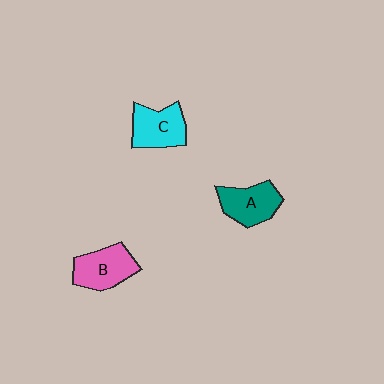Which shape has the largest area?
Shape B (pink).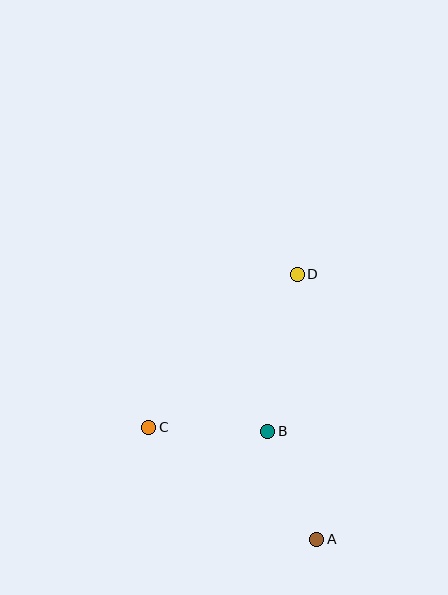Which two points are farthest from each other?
Points A and D are farthest from each other.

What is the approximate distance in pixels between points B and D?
The distance between B and D is approximately 160 pixels.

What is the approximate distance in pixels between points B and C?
The distance between B and C is approximately 119 pixels.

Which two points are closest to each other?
Points A and B are closest to each other.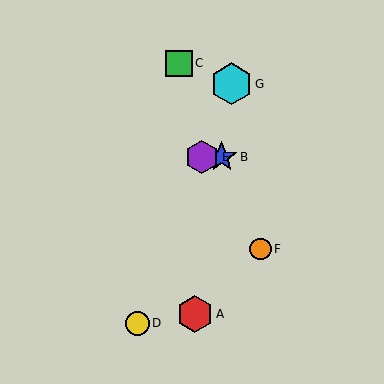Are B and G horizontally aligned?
No, B is at y≈157 and G is at y≈84.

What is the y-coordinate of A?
Object A is at y≈314.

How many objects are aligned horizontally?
2 objects (B, E) are aligned horizontally.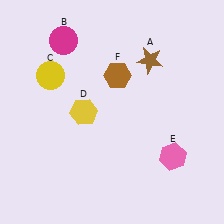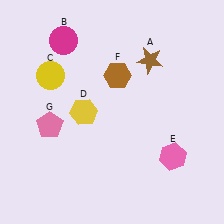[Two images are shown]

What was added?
A pink pentagon (G) was added in Image 2.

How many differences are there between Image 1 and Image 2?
There is 1 difference between the two images.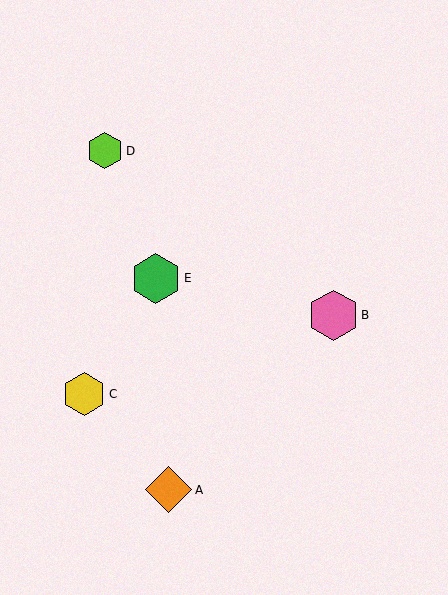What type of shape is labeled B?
Shape B is a pink hexagon.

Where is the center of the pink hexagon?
The center of the pink hexagon is at (333, 315).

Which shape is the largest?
The pink hexagon (labeled B) is the largest.